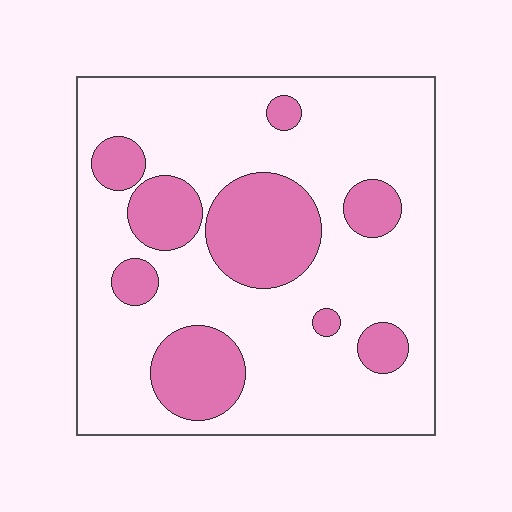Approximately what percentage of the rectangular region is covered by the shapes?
Approximately 25%.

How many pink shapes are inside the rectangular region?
9.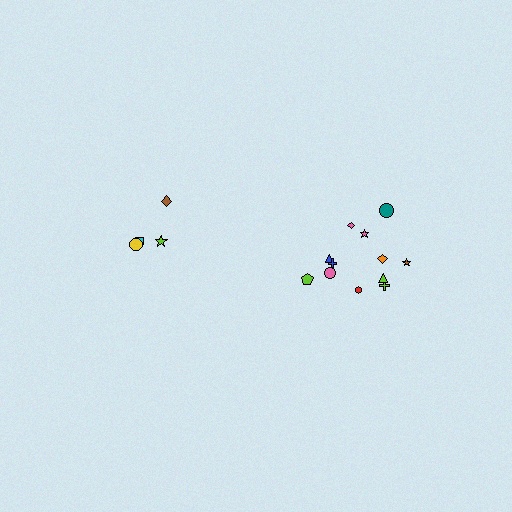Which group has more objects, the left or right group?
The right group.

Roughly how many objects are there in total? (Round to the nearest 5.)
Roughly 15 objects in total.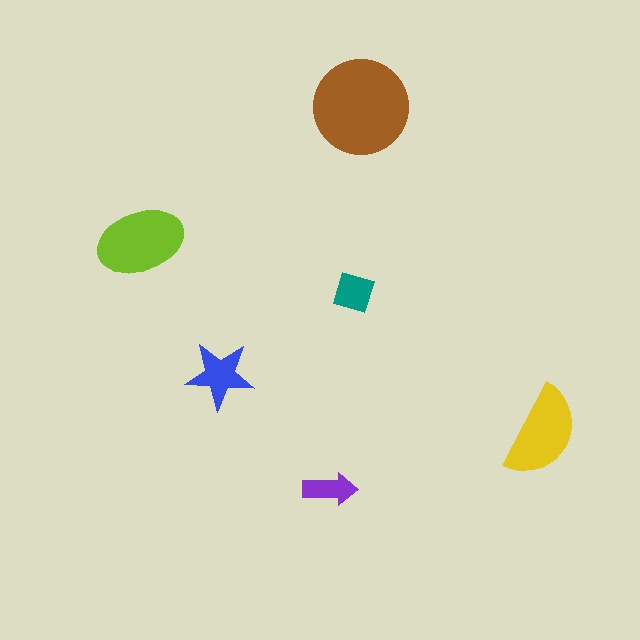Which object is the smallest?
The purple arrow.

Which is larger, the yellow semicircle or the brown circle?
The brown circle.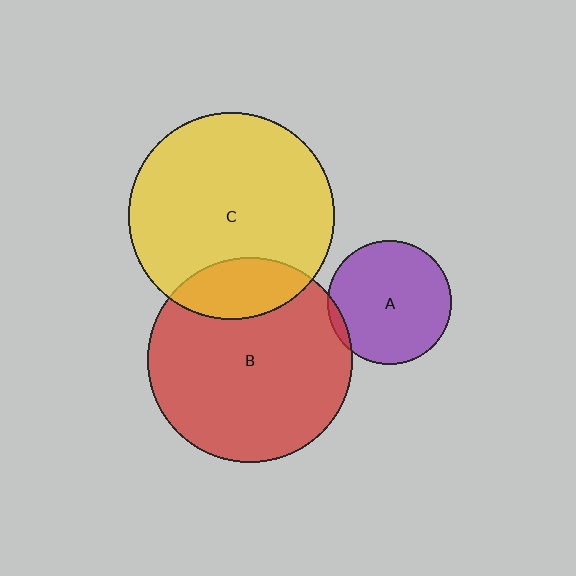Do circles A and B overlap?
Yes.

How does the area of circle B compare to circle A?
Approximately 2.7 times.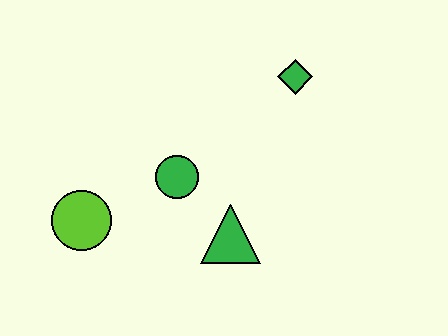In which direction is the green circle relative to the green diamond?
The green circle is to the left of the green diamond.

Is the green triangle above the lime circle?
No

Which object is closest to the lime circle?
The green circle is closest to the lime circle.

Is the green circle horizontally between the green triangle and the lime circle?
Yes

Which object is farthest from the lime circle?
The green diamond is farthest from the lime circle.